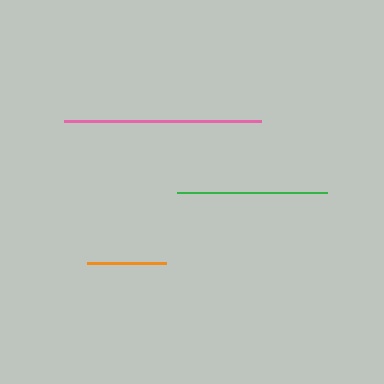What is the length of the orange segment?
The orange segment is approximately 79 pixels long.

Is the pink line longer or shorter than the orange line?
The pink line is longer than the orange line.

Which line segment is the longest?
The pink line is the longest at approximately 197 pixels.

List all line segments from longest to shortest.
From longest to shortest: pink, green, orange.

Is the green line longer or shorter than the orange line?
The green line is longer than the orange line.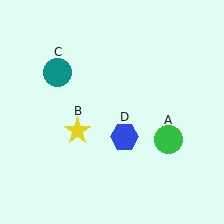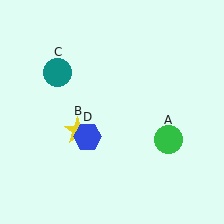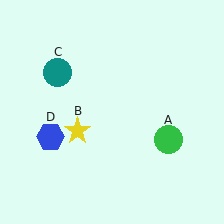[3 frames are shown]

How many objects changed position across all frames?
1 object changed position: blue hexagon (object D).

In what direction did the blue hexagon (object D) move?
The blue hexagon (object D) moved left.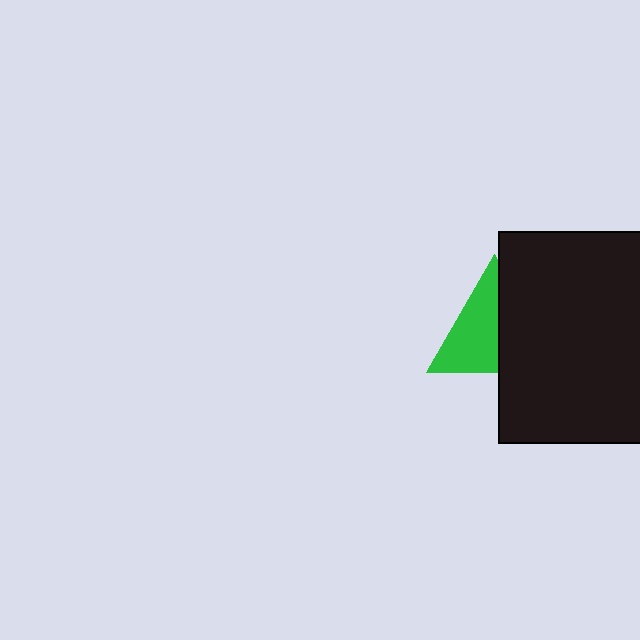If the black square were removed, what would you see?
You would see the complete green triangle.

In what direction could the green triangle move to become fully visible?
The green triangle could move left. That would shift it out from behind the black square entirely.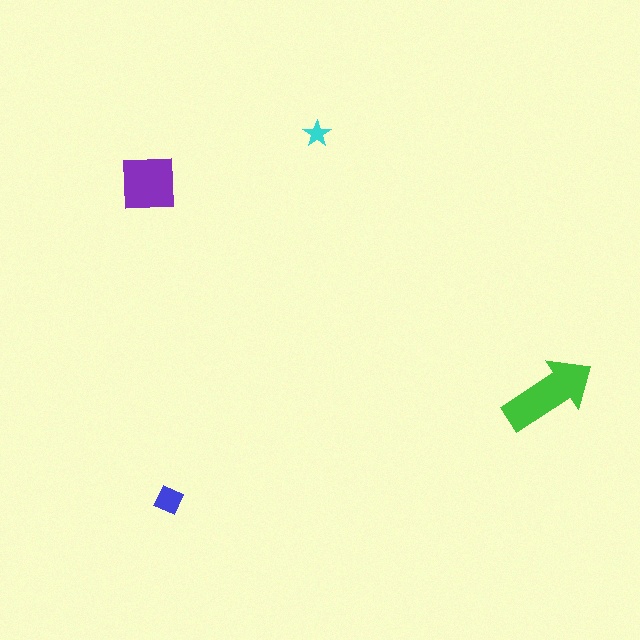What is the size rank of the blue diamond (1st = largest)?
3rd.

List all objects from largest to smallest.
The green arrow, the purple square, the blue diamond, the cyan star.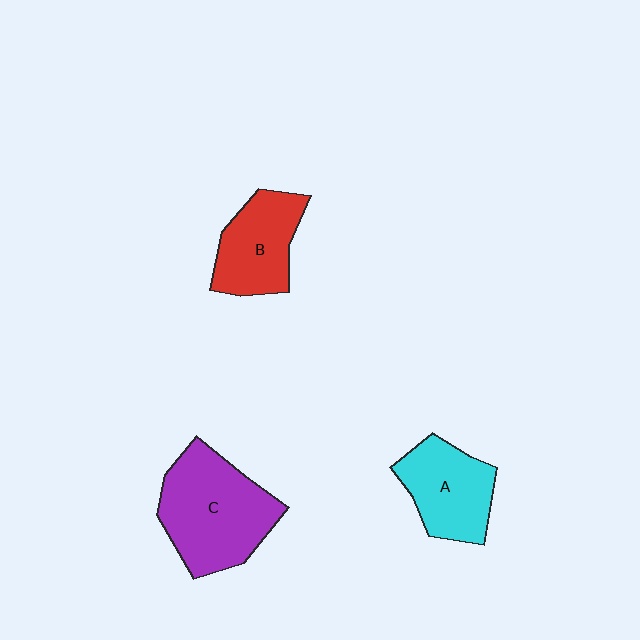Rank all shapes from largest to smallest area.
From largest to smallest: C (purple), A (cyan), B (red).